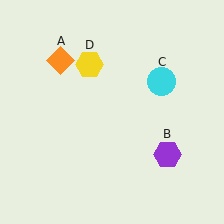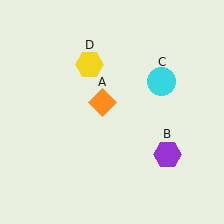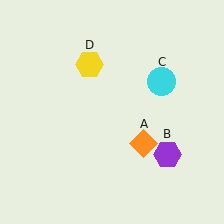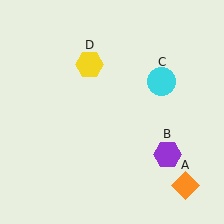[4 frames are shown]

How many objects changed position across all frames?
1 object changed position: orange diamond (object A).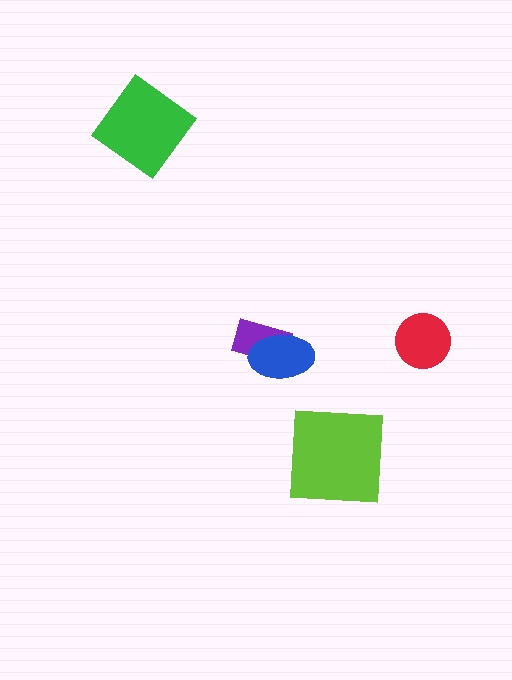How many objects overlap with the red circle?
0 objects overlap with the red circle.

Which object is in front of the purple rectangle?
The blue ellipse is in front of the purple rectangle.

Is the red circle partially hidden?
No, no other shape covers it.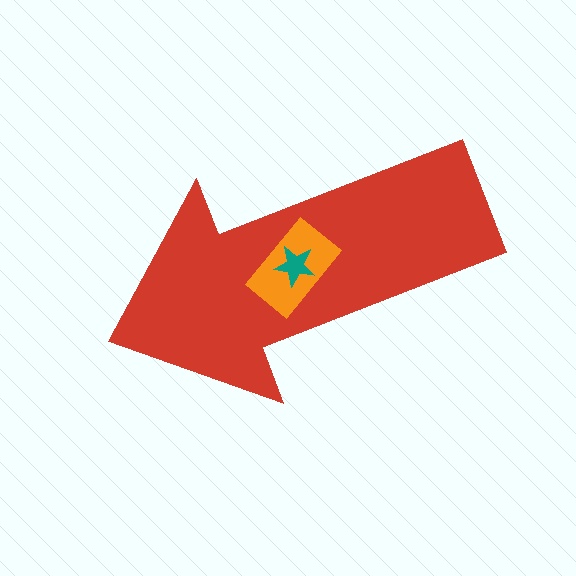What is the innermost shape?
The teal star.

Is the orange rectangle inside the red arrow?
Yes.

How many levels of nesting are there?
3.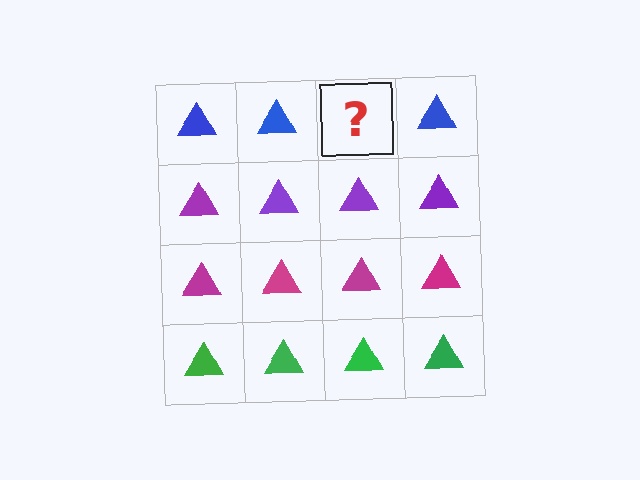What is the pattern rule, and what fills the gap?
The rule is that each row has a consistent color. The gap should be filled with a blue triangle.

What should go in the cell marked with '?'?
The missing cell should contain a blue triangle.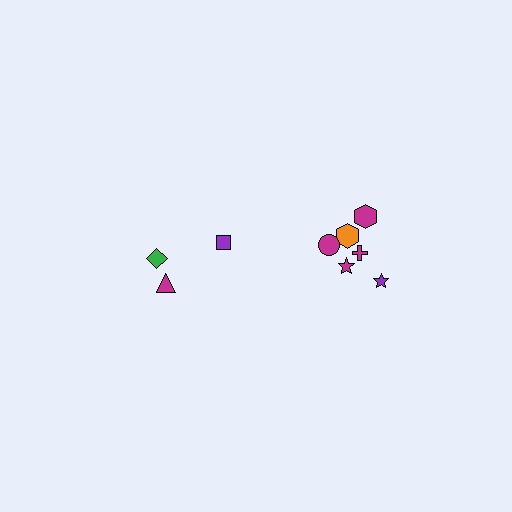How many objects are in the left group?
There are 3 objects.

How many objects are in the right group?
There are 6 objects.